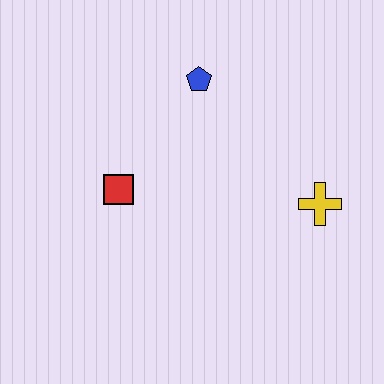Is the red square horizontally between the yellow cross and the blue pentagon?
No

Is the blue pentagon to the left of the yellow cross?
Yes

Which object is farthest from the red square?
The yellow cross is farthest from the red square.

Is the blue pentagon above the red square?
Yes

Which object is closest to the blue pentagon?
The red square is closest to the blue pentagon.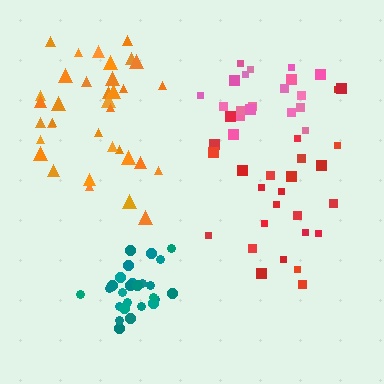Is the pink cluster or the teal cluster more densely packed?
Teal.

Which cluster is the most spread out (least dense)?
Red.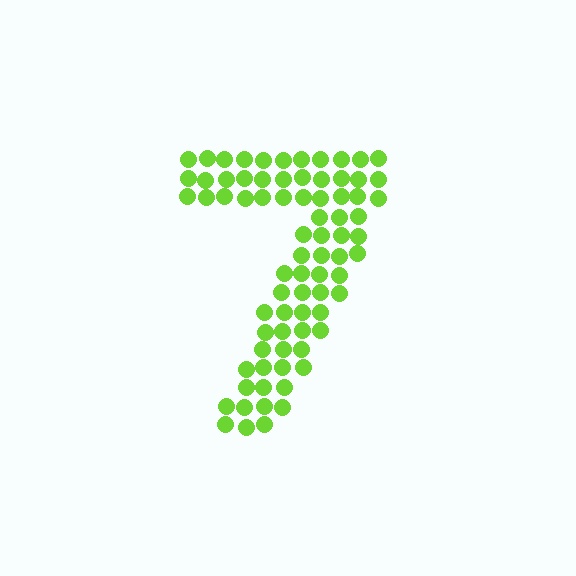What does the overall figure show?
The overall figure shows the digit 7.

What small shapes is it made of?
It is made of small circles.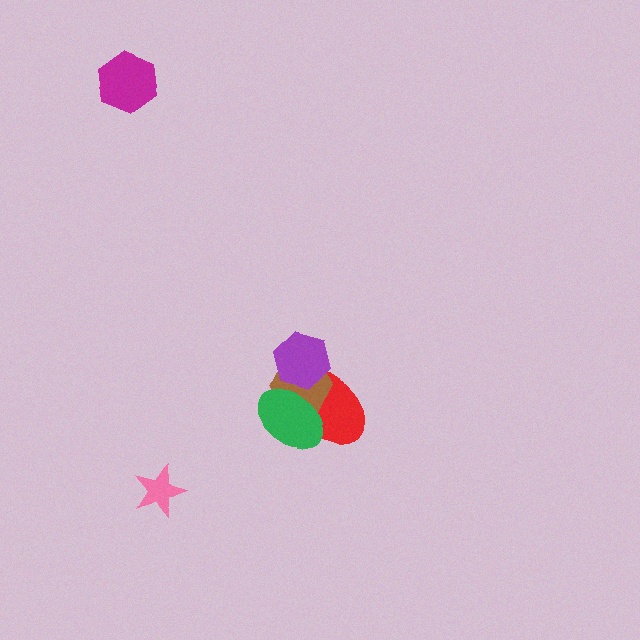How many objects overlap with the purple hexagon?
3 objects overlap with the purple hexagon.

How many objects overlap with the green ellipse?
3 objects overlap with the green ellipse.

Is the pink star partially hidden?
No, no other shape covers it.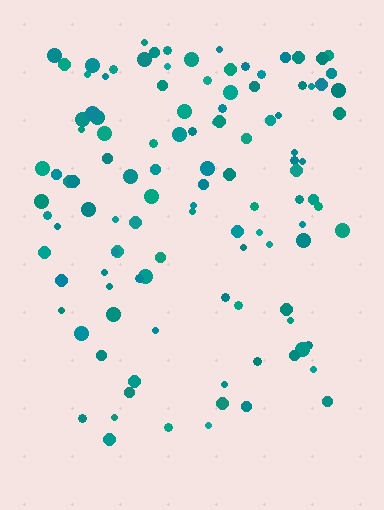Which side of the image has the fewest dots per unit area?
The bottom.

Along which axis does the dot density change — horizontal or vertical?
Vertical.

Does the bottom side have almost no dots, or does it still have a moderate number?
Still a moderate number, just noticeably fewer than the top.